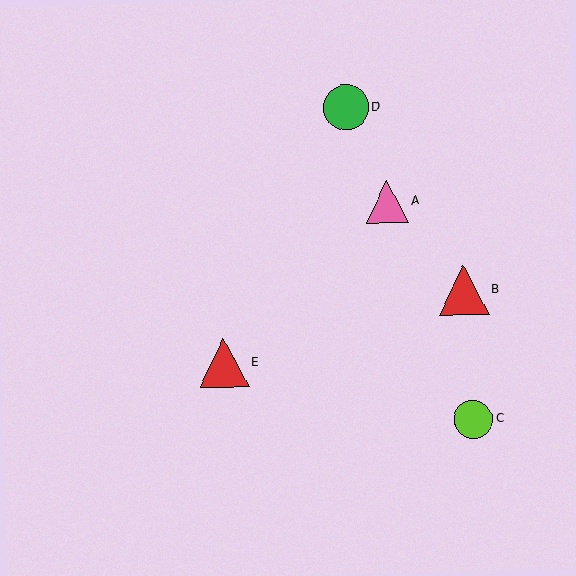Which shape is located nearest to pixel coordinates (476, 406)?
The lime circle (labeled C) at (474, 419) is nearest to that location.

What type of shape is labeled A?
Shape A is a pink triangle.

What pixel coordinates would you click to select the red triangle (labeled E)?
Click at (224, 363) to select the red triangle E.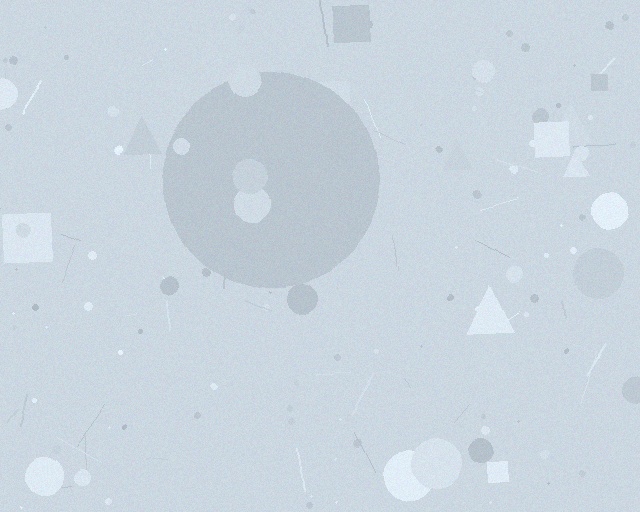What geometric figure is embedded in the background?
A circle is embedded in the background.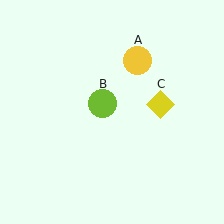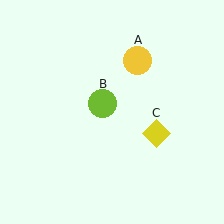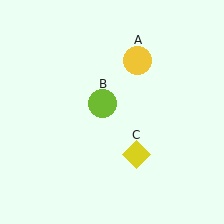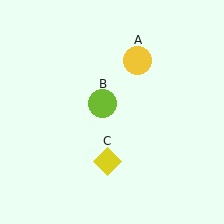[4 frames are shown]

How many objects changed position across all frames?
1 object changed position: yellow diamond (object C).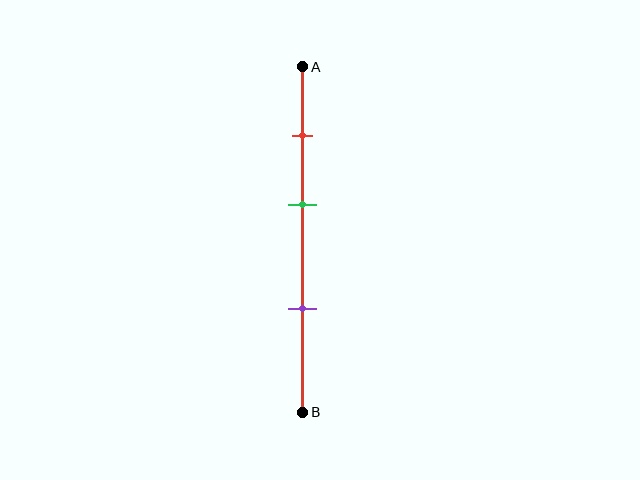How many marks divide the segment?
There are 3 marks dividing the segment.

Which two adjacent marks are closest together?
The red and green marks are the closest adjacent pair.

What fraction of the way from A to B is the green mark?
The green mark is approximately 40% (0.4) of the way from A to B.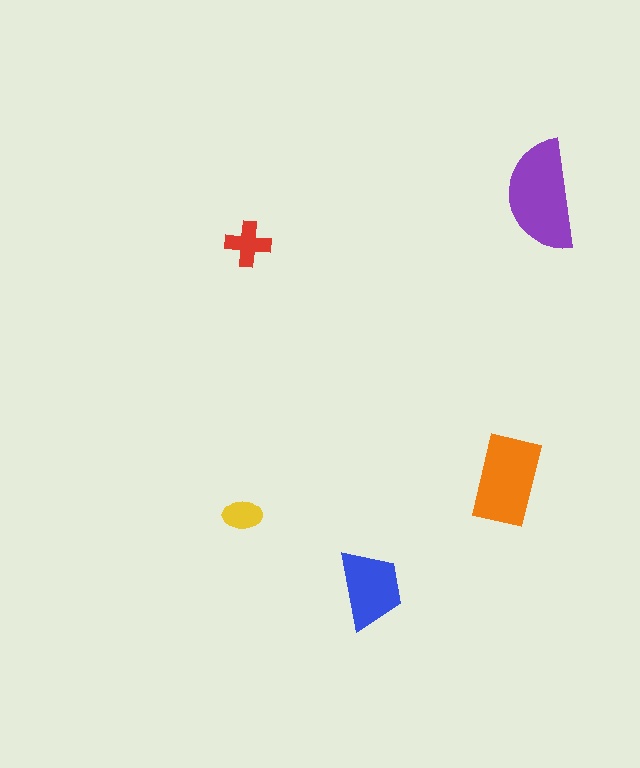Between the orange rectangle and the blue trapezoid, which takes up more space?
The orange rectangle.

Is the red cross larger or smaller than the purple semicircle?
Smaller.